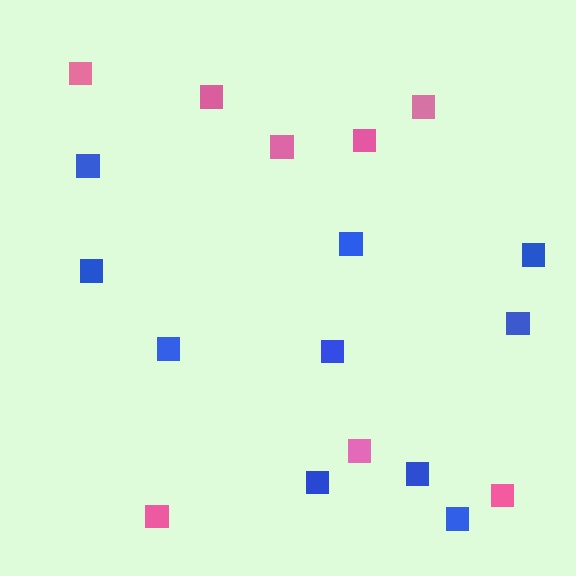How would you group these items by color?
There are 2 groups: one group of blue squares (10) and one group of pink squares (8).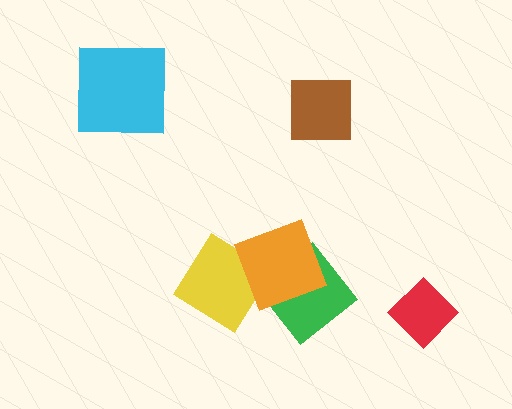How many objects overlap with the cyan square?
0 objects overlap with the cyan square.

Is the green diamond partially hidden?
Yes, it is partially covered by another shape.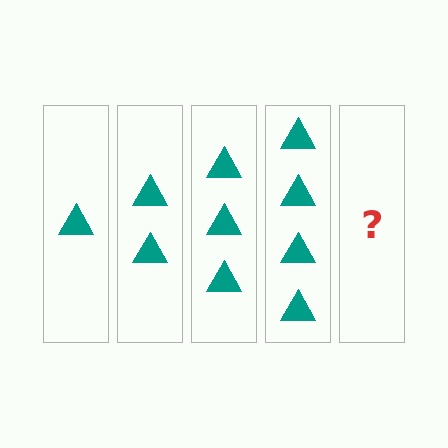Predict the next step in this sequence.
The next step is 5 triangles.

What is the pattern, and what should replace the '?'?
The pattern is that each step adds one more triangle. The '?' should be 5 triangles.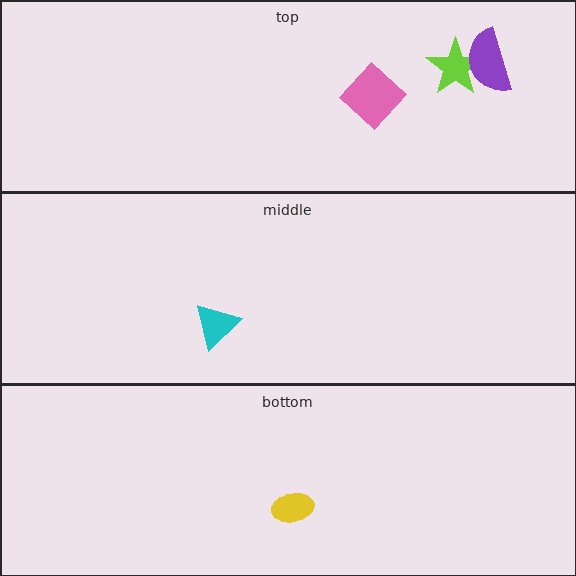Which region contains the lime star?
The top region.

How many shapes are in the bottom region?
1.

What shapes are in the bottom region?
The yellow ellipse.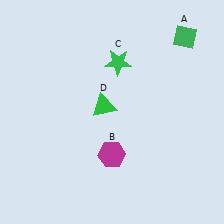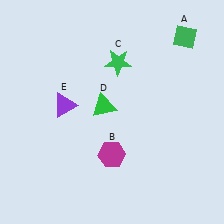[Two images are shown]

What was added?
A purple triangle (E) was added in Image 2.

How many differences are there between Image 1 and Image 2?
There is 1 difference between the two images.